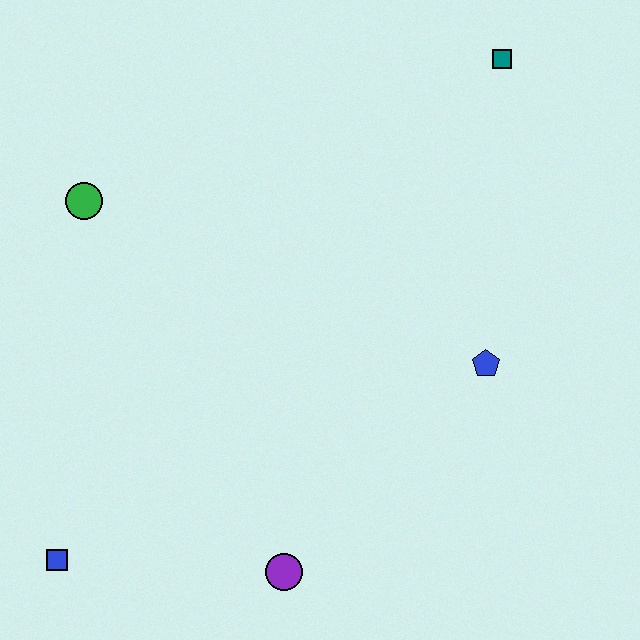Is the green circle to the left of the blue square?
No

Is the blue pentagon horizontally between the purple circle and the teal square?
Yes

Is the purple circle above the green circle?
No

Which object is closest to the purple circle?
The blue square is closest to the purple circle.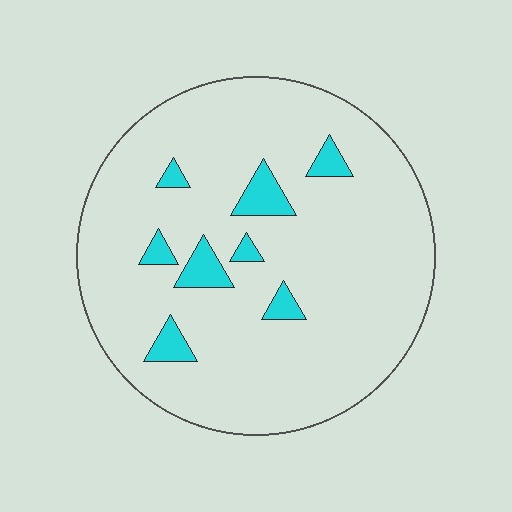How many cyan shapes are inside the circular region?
8.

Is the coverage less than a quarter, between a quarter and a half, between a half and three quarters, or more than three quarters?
Less than a quarter.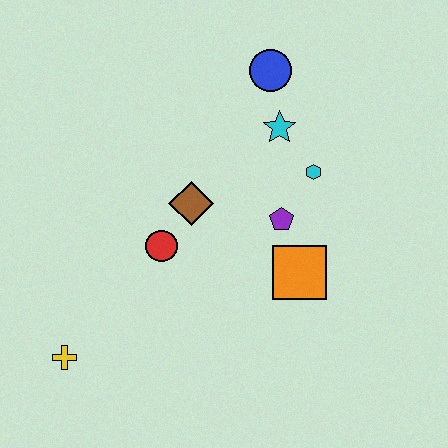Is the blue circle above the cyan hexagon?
Yes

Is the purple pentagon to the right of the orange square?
No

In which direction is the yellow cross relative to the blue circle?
The yellow cross is below the blue circle.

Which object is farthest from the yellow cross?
The blue circle is farthest from the yellow cross.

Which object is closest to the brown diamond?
The red circle is closest to the brown diamond.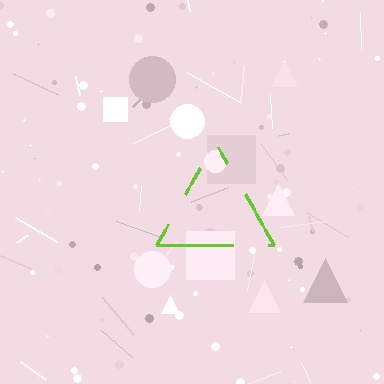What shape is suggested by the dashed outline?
The dashed outline suggests a triangle.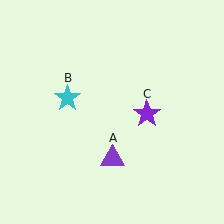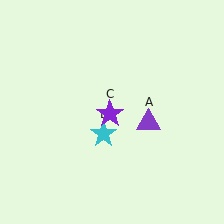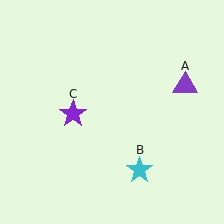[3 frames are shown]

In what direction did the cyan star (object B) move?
The cyan star (object B) moved down and to the right.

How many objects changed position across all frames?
3 objects changed position: purple triangle (object A), cyan star (object B), purple star (object C).